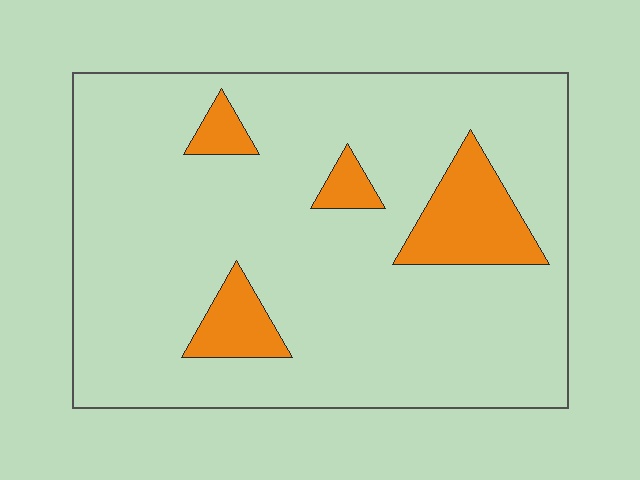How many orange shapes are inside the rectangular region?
4.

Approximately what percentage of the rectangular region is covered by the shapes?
Approximately 15%.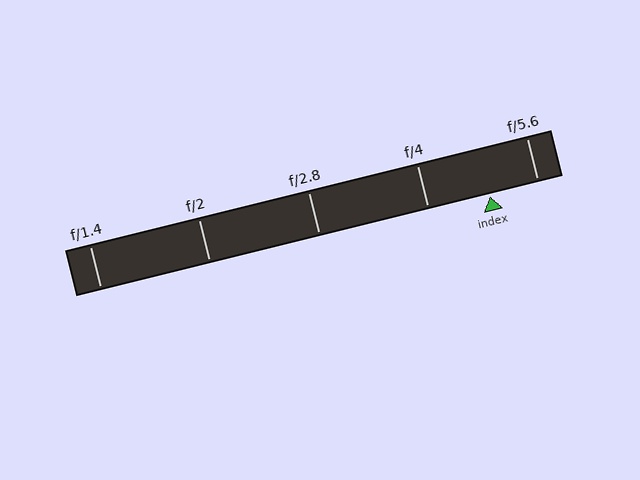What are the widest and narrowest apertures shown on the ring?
The widest aperture shown is f/1.4 and the narrowest is f/5.6.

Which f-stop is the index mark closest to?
The index mark is closest to f/5.6.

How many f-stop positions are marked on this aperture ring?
There are 5 f-stop positions marked.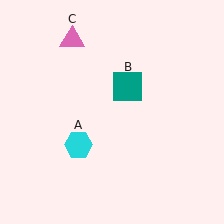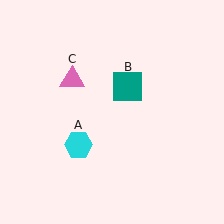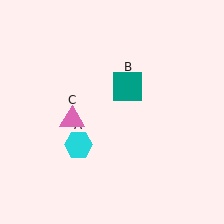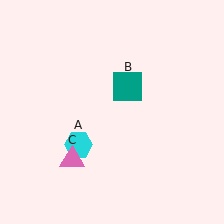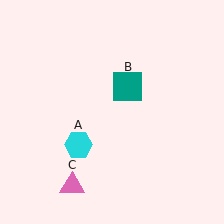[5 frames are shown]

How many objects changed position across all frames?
1 object changed position: pink triangle (object C).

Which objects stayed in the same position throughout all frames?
Cyan hexagon (object A) and teal square (object B) remained stationary.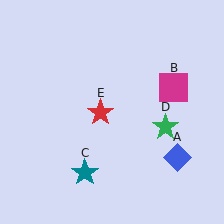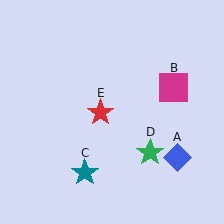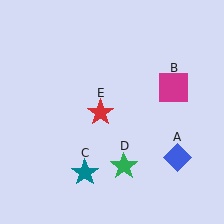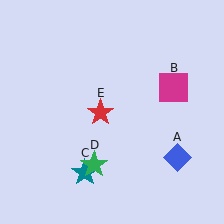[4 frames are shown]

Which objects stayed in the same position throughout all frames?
Blue diamond (object A) and magenta square (object B) and teal star (object C) and red star (object E) remained stationary.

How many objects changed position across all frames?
1 object changed position: green star (object D).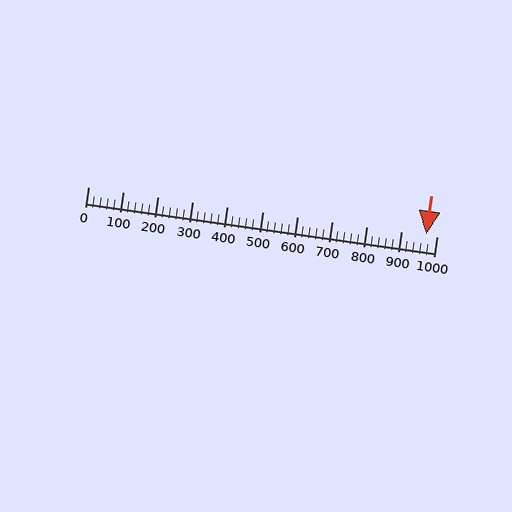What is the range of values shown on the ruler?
The ruler shows values from 0 to 1000.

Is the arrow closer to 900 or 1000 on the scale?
The arrow is closer to 1000.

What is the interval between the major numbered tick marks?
The major tick marks are spaced 100 units apart.